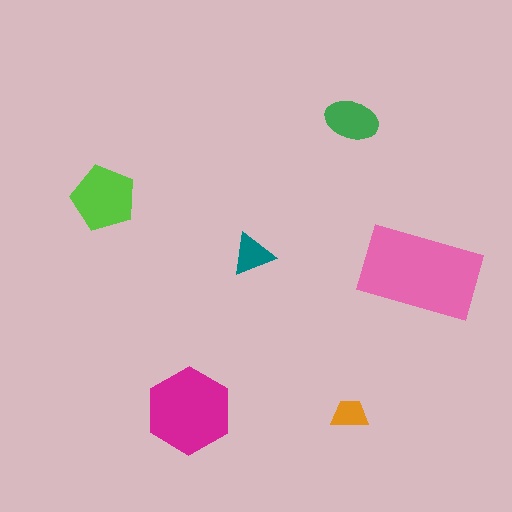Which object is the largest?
The pink rectangle.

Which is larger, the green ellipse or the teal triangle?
The green ellipse.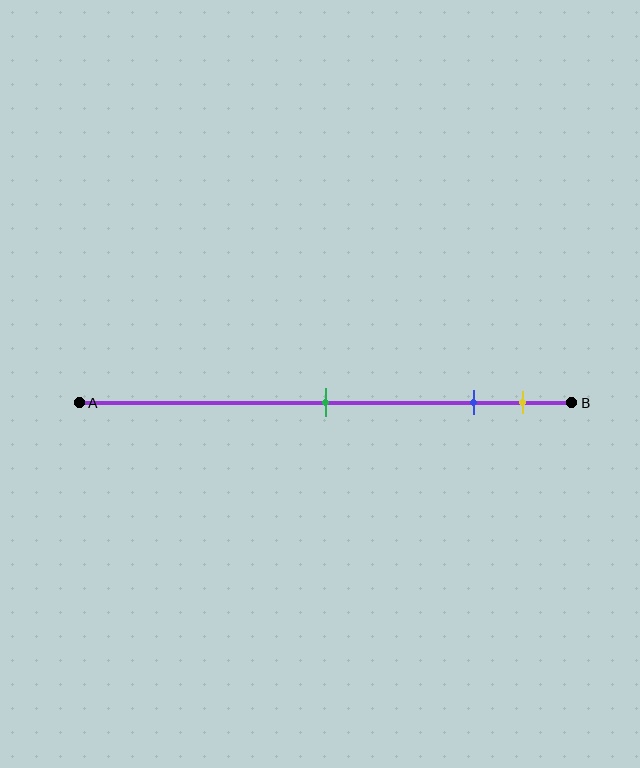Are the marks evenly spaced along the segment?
No, the marks are not evenly spaced.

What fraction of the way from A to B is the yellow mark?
The yellow mark is approximately 90% (0.9) of the way from A to B.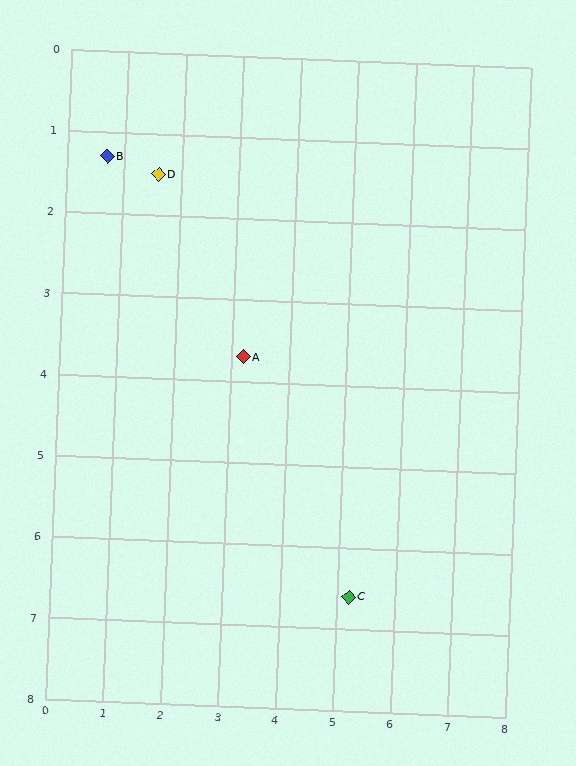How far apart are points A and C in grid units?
Points A and C are about 3.5 grid units apart.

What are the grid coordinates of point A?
Point A is at approximately (3.2, 3.7).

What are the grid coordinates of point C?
Point C is at approximately (5.2, 6.6).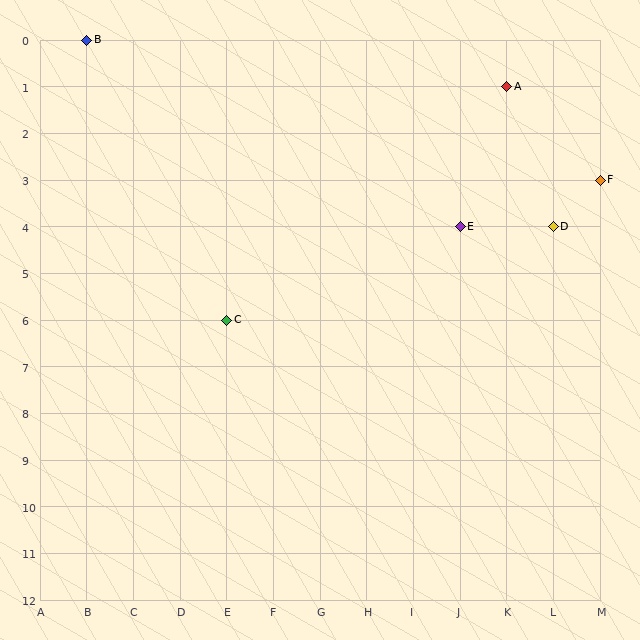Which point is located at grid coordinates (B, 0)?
Point B is at (B, 0).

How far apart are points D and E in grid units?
Points D and E are 2 columns apart.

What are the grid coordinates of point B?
Point B is at grid coordinates (B, 0).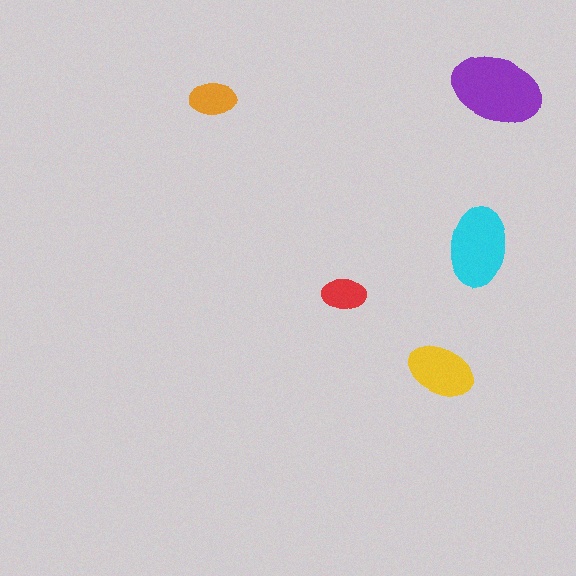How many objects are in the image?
There are 5 objects in the image.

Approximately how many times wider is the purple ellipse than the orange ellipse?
About 2 times wider.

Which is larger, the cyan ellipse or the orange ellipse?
The cyan one.